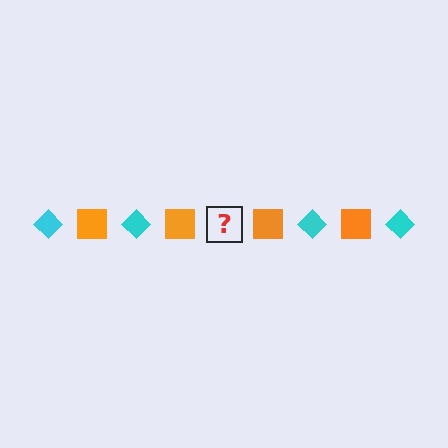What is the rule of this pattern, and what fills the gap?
The rule is that the pattern alternates between cyan diamond and orange square. The gap should be filled with a cyan diamond.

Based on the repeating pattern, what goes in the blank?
The blank should be a cyan diamond.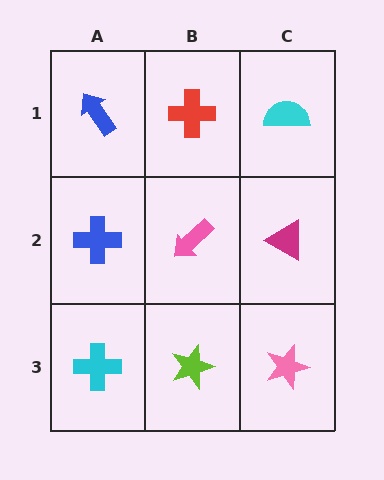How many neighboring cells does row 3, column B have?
3.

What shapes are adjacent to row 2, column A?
A blue arrow (row 1, column A), a cyan cross (row 3, column A), a pink arrow (row 2, column B).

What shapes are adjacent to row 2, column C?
A cyan semicircle (row 1, column C), a pink star (row 3, column C), a pink arrow (row 2, column B).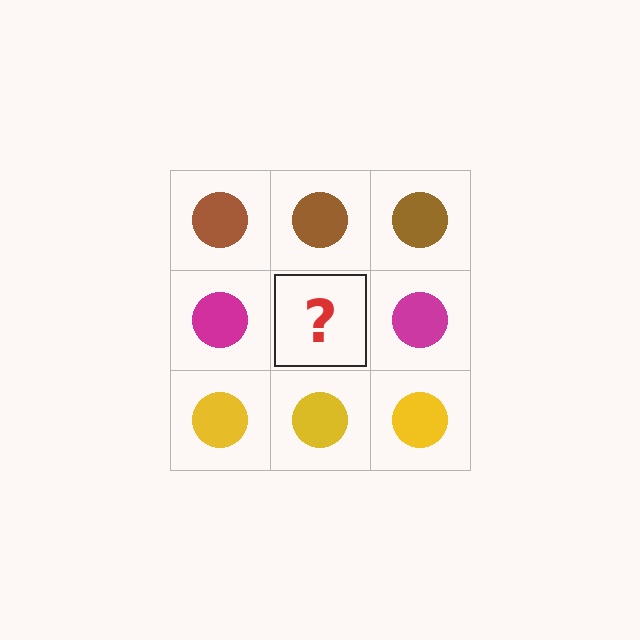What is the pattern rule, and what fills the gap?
The rule is that each row has a consistent color. The gap should be filled with a magenta circle.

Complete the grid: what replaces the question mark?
The question mark should be replaced with a magenta circle.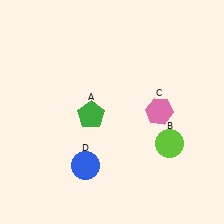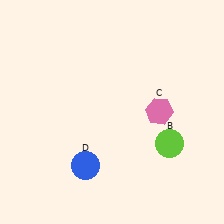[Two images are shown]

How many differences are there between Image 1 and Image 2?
There is 1 difference between the two images.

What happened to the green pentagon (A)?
The green pentagon (A) was removed in Image 2. It was in the bottom-left area of Image 1.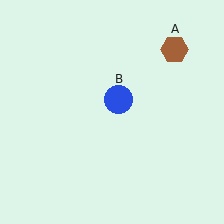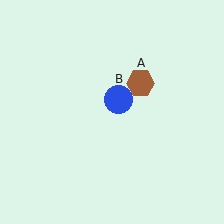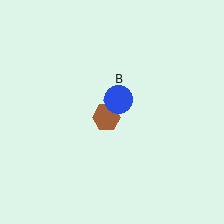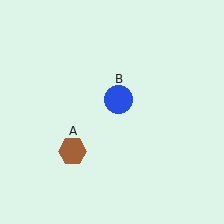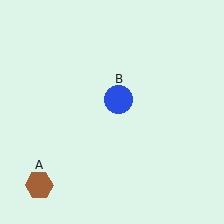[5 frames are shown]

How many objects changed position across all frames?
1 object changed position: brown hexagon (object A).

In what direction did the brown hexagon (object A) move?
The brown hexagon (object A) moved down and to the left.